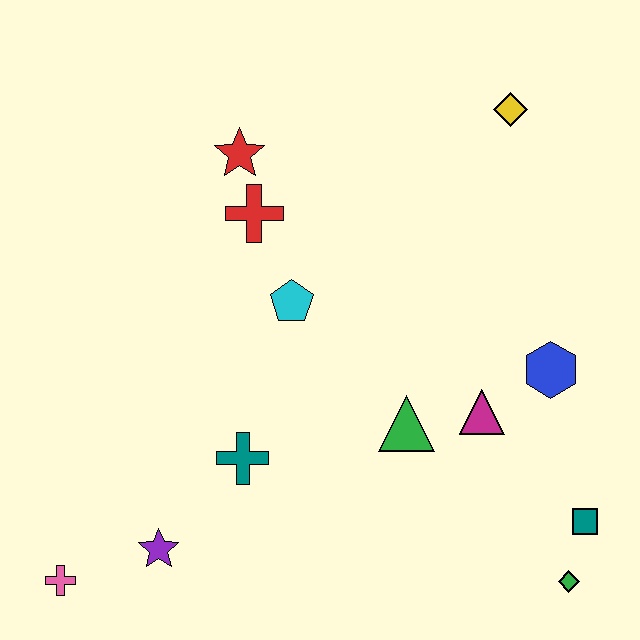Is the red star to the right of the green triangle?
No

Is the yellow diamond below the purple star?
No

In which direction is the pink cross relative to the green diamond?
The pink cross is to the left of the green diamond.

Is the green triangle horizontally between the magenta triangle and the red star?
Yes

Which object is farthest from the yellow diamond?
The pink cross is farthest from the yellow diamond.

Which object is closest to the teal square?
The green diamond is closest to the teal square.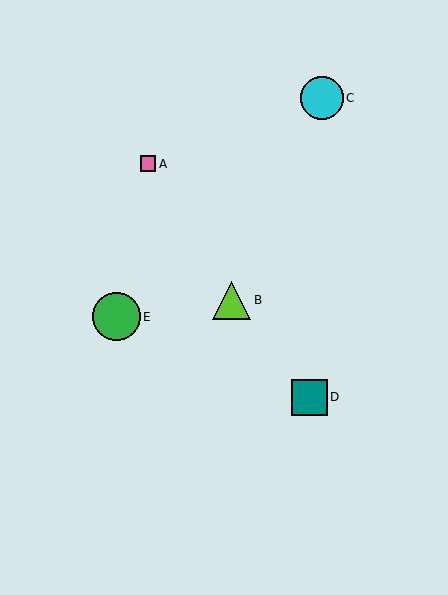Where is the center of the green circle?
The center of the green circle is at (116, 317).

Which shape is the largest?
The green circle (labeled E) is the largest.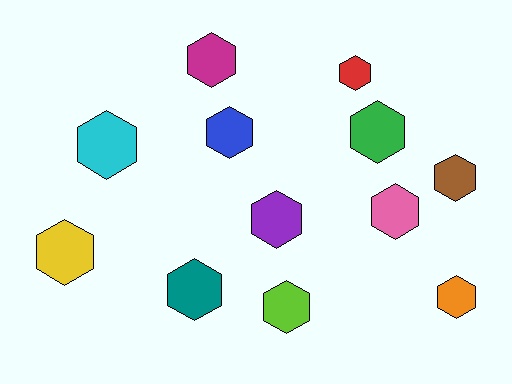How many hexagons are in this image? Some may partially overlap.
There are 12 hexagons.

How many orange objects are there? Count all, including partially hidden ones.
There is 1 orange object.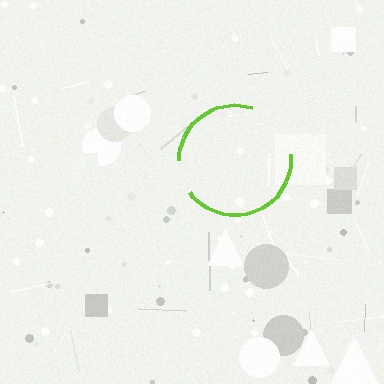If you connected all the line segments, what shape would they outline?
They would outline a circle.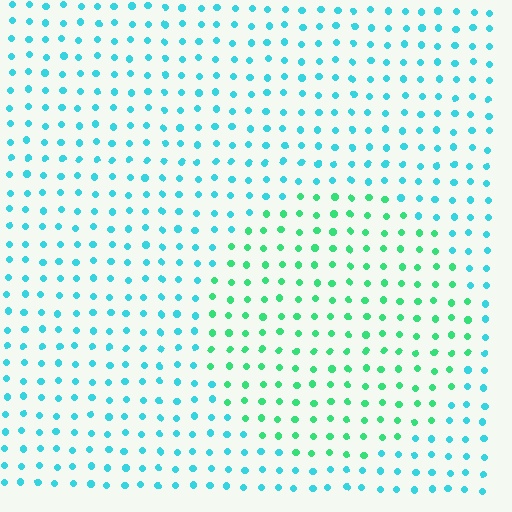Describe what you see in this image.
The image is filled with small cyan elements in a uniform arrangement. A circle-shaped region is visible where the elements are tinted to a slightly different hue, forming a subtle color boundary.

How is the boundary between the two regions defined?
The boundary is defined purely by a slight shift in hue (about 41 degrees). Spacing, size, and orientation are identical on both sides.